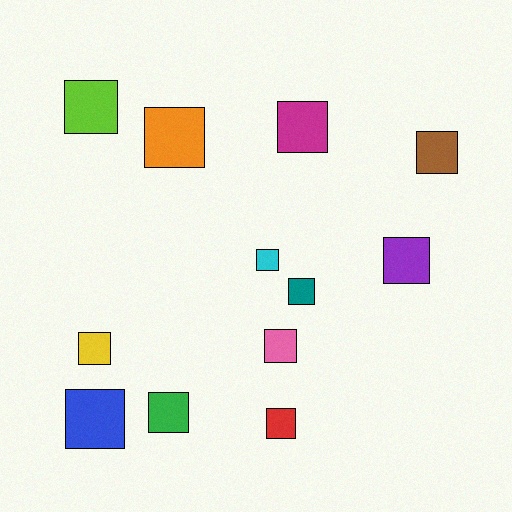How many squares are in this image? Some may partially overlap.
There are 12 squares.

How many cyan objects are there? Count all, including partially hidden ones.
There is 1 cyan object.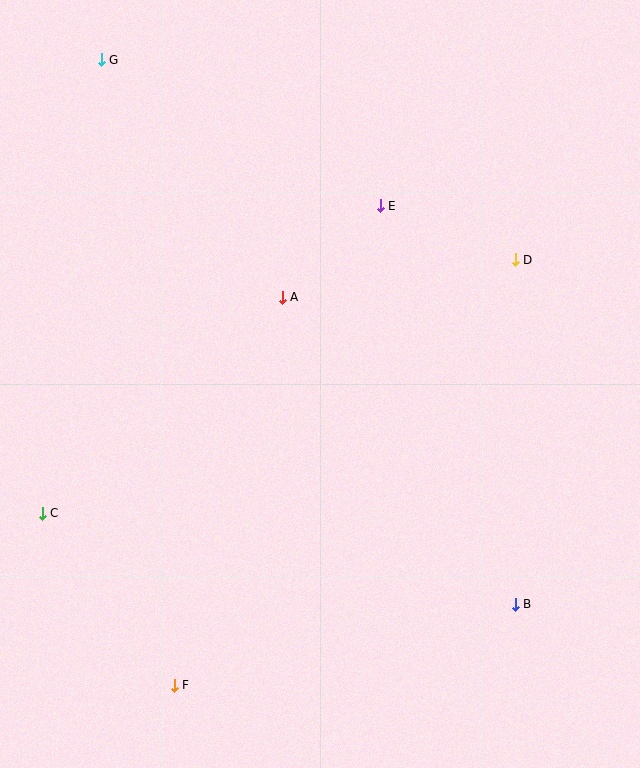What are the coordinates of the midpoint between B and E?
The midpoint between B and E is at (448, 405).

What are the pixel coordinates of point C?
Point C is at (42, 513).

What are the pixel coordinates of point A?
Point A is at (282, 297).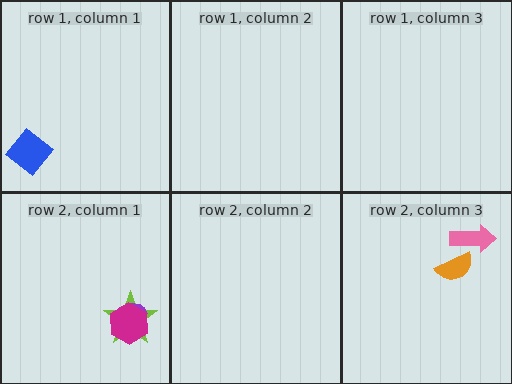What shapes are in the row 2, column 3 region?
The orange semicircle, the pink arrow.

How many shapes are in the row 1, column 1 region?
1.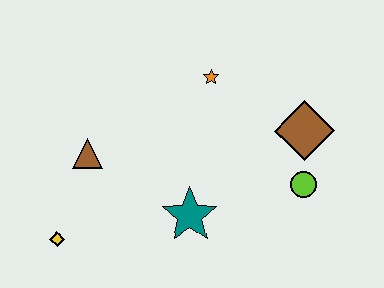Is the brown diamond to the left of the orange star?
No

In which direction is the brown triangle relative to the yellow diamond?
The brown triangle is above the yellow diamond.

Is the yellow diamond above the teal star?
No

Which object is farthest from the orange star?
The yellow diamond is farthest from the orange star.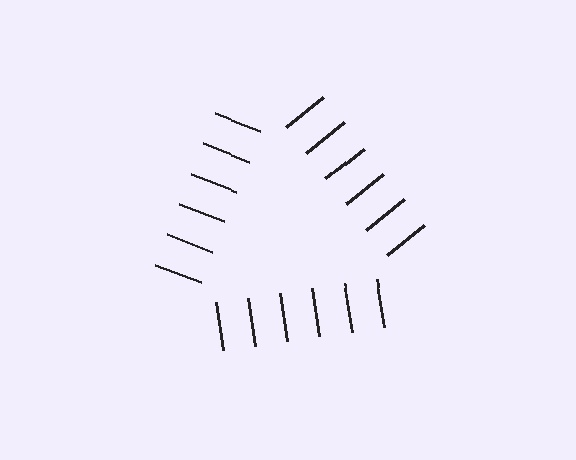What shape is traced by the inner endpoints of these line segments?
An illusory triangle — the line segments terminate on its edges but no continuous stroke is drawn.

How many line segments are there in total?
18 — 6 along each of the 3 edges.